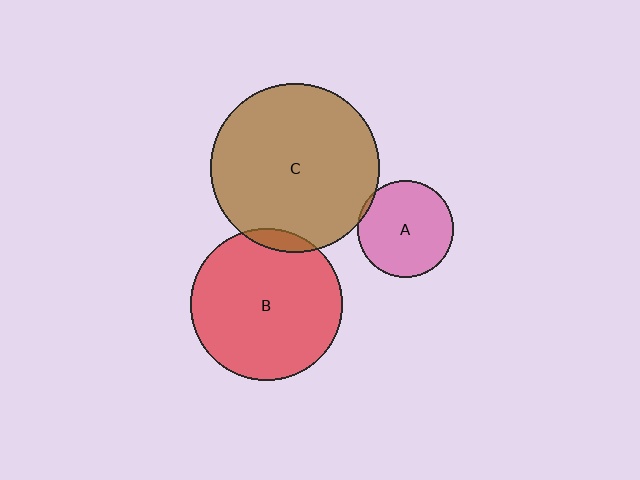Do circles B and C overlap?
Yes.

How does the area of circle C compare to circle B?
Approximately 1.2 times.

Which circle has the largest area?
Circle C (brown).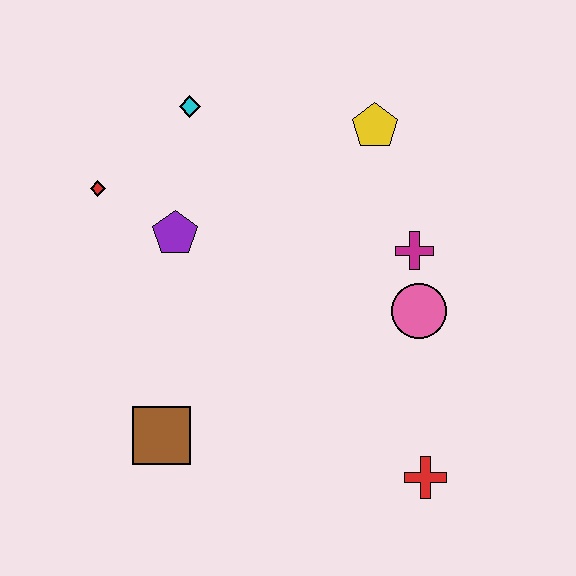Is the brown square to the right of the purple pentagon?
No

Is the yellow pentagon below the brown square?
No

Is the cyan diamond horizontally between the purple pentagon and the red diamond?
No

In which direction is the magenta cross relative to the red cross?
The magenta cross is above the red cross.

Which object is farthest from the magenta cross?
The red diamond is farthest from the magenta cross.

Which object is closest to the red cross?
The pink circle is closest to the red cross.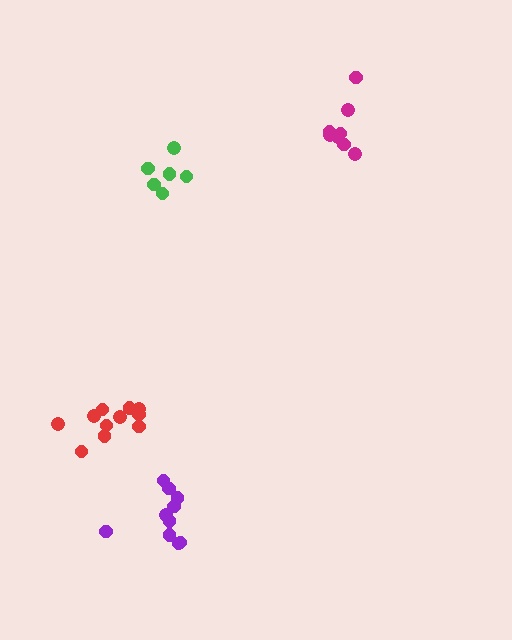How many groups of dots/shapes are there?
There are 4 groups.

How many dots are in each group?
Group 1: 10 dots, Group 2: 6 dots, Group 3: 11 dots, Group 4: 8 dots (35 total).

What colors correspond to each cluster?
The clusters are colored: purple, green, red, magenta.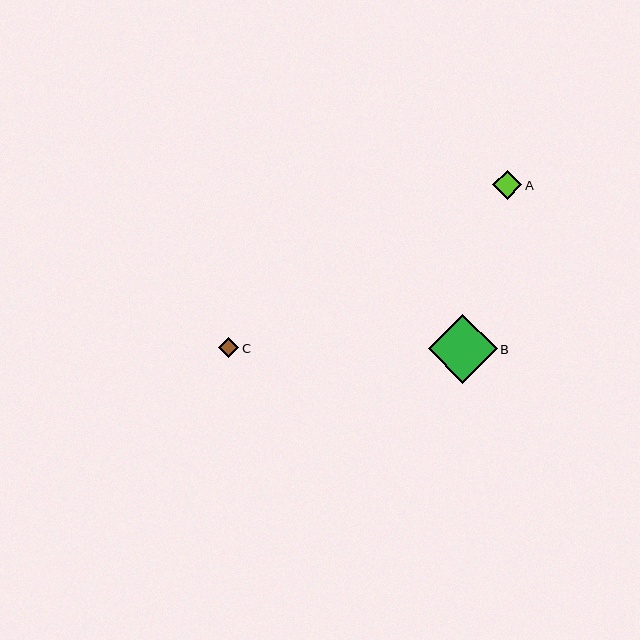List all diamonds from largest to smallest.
From largest to smallest: B, A, C.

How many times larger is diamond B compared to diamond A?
Diamond B is approximately 2.3 times the size of diamond A.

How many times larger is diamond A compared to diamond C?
Diamond A is approximately 1.4 times the size of diamond C.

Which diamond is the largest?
Diamond B is the largest with a size of approximately 69 pixels.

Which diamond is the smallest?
Diamond C is the smallest with a size of approximately 21 pixels.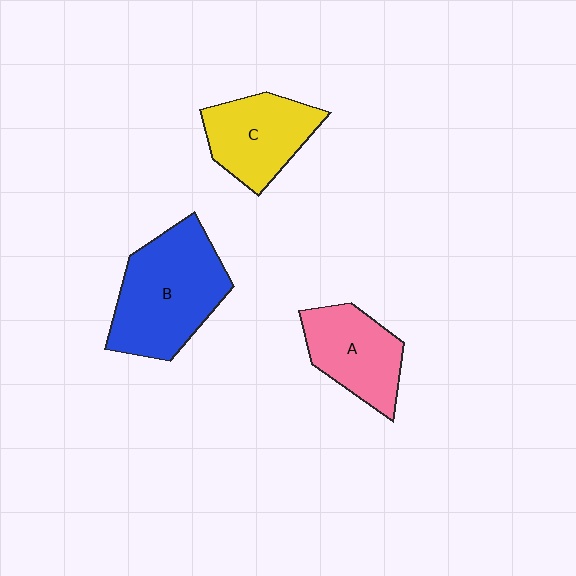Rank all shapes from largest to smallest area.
From largest to smallest: B (blue), C (yellow), A (pink).